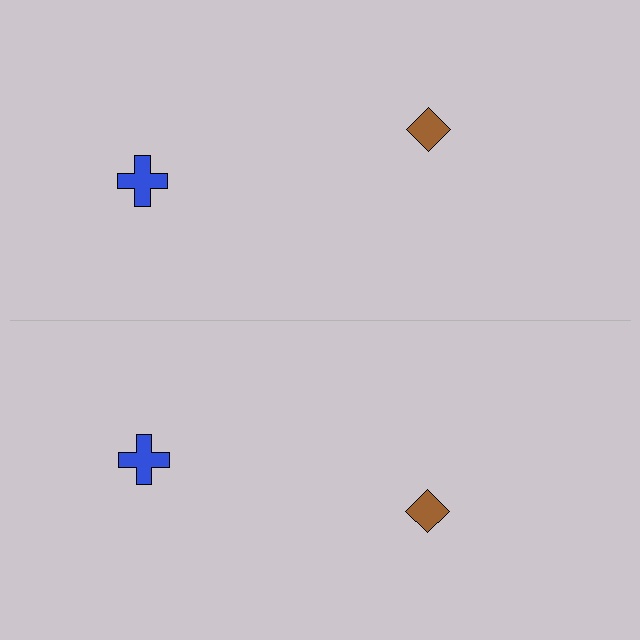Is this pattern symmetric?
Yes, this pattern has bilateral (reflection) symmetry.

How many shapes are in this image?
There are 4 shapes in this image.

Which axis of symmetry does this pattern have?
The pattern has a horizontal axis of symmetry running through the center of the image.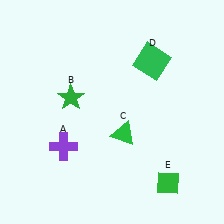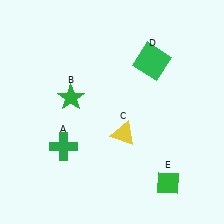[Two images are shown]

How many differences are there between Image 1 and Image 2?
There are 2 differences between the two images.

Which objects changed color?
A changed from purple to green. C changed from green to yellow.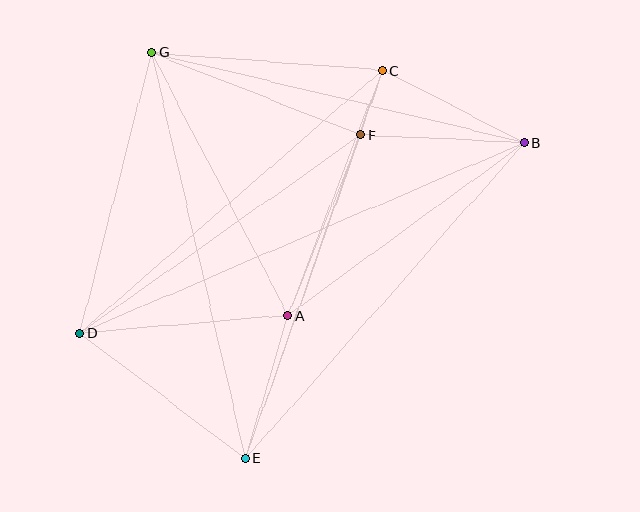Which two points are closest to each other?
Points C and F are closest to each other.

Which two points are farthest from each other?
Points B and D are farthest from each other.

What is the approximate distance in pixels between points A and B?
The distance between A and B is approximately 292 pixels.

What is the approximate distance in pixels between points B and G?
The distance between B and G is approximately 383 pixels.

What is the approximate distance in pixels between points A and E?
The distance between A and E is approximately 149 pixels.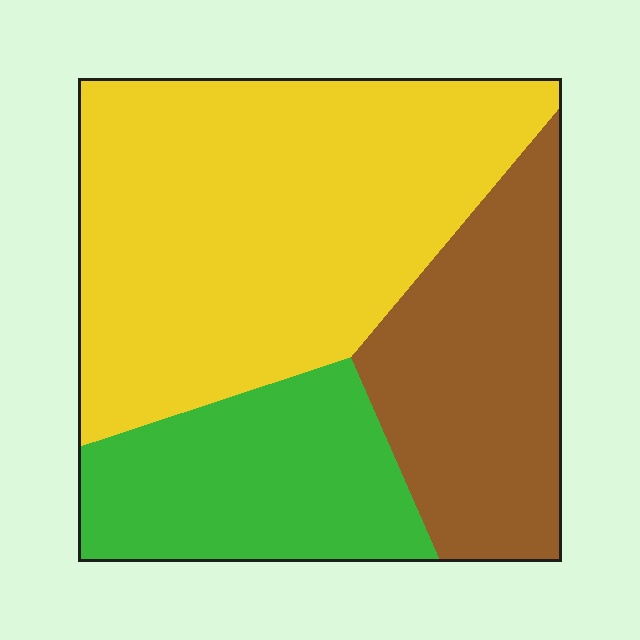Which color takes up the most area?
Yellow, at roughly 50%.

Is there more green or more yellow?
Yellow.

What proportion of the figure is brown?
Brown takes up between a quarter and a half of the figure.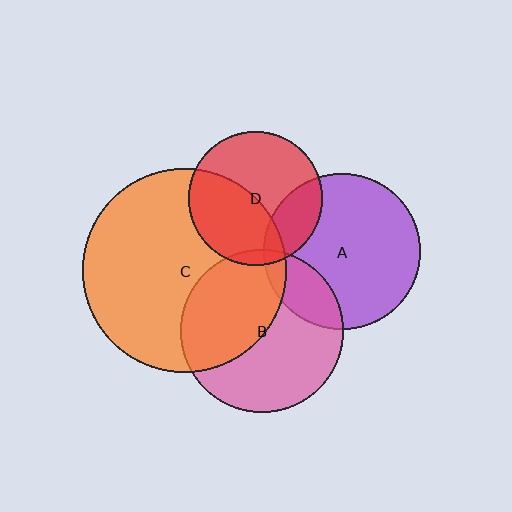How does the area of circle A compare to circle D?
Approximately 1.4 times.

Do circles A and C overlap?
Yes.